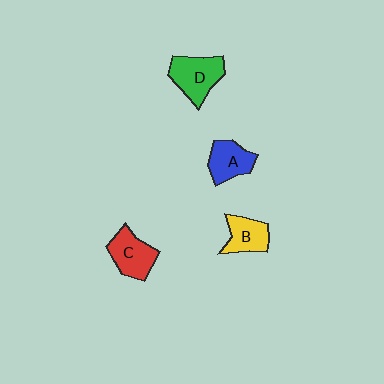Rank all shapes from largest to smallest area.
From largest to smallest: D (green), C (red), A (blue), B (yellow).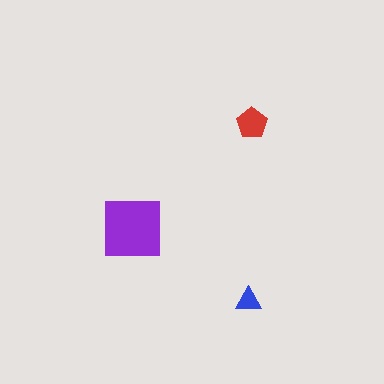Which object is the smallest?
The blue triangle.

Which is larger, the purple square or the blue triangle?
The purple square.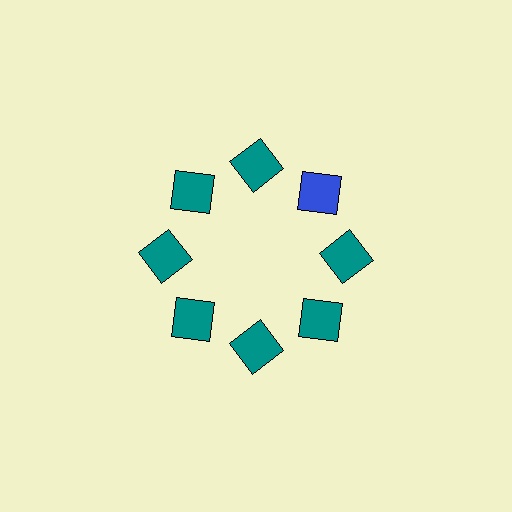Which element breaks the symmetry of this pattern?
The blue square at roughly the 2 o'clock position breaks the symmetry. All other shapes are teal squares.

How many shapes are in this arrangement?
There are 8 shapes arranged in a ring pattern.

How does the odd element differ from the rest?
It has a different color: blue instead of teal.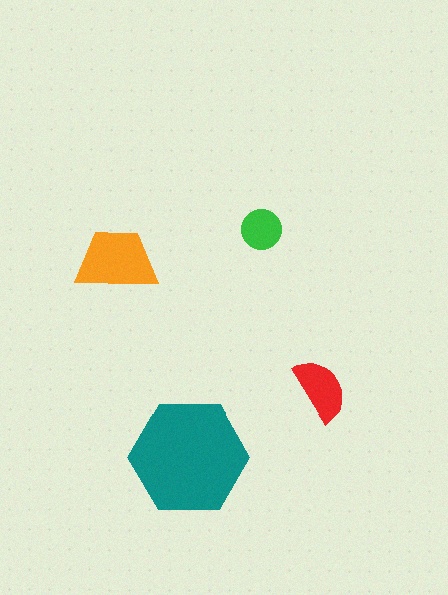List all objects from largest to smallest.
The teal hexagon, the orange trapezoid, the red semicircle, the green circle.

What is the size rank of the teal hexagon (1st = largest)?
1st.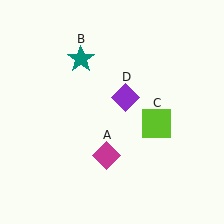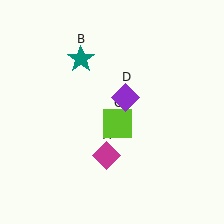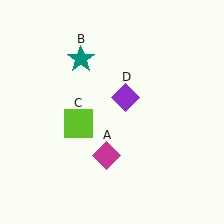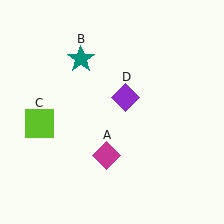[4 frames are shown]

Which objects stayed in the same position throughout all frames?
Magenta diamond (object A) and teal star (object B) and purple diamond (object D) remained stationary.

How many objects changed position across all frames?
1 object changed position: lime square (object C).